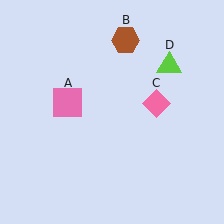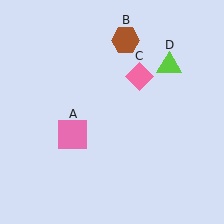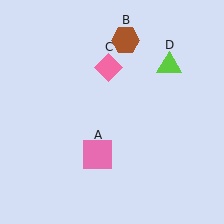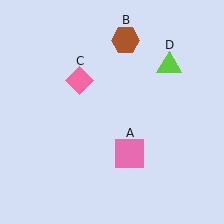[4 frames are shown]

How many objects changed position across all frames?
2 objects changed position: pink square (object A), pink diamond (object C).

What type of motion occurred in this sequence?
The pink square (object A), pink diamond (object C) rotated counterclockwise around the center of the scene.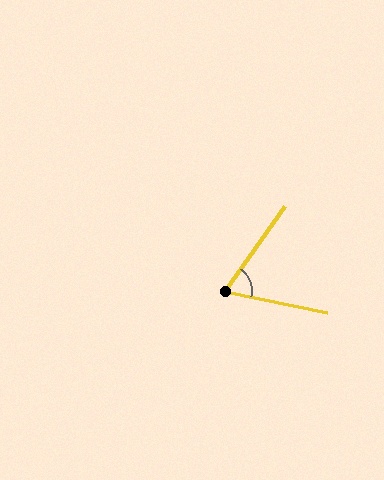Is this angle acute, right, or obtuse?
It is acute.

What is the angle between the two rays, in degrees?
Approximately 67 degrees.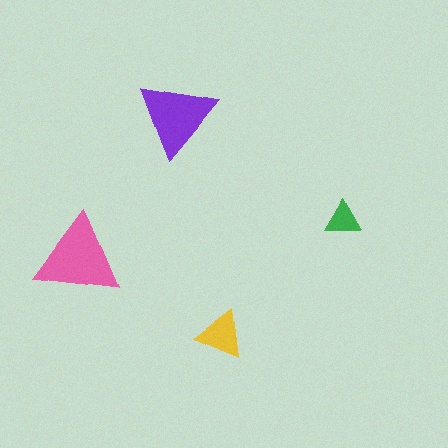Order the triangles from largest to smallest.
the pink one, the purple one, the yellow one, the green one.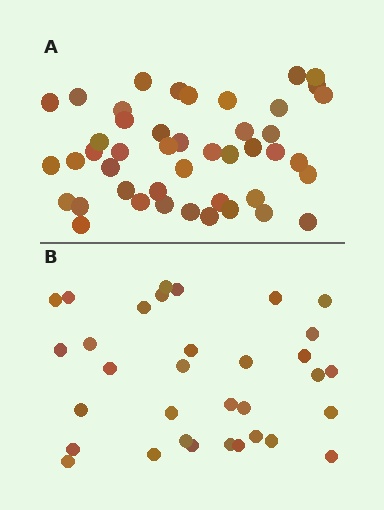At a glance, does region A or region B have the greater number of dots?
Region A (the top region) has more dots.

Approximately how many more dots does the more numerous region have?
Region A has roughly 12 or so more dots than region B.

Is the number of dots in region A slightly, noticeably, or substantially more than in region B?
Region A has noticeably more, but not dramatically so. The ratio is roughly 1.4 to 1.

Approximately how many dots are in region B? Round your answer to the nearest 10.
About 30 dots. (The exact count is 33, which rounds to 30.)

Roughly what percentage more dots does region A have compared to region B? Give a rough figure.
About 35% more.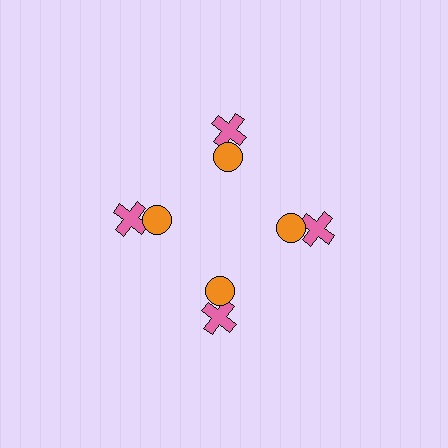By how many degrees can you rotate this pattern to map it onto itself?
The pattern maps onto itself every 90 degrees of rotation.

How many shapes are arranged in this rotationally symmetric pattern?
There are 8 shapes, arranged in 4 groups of 2.